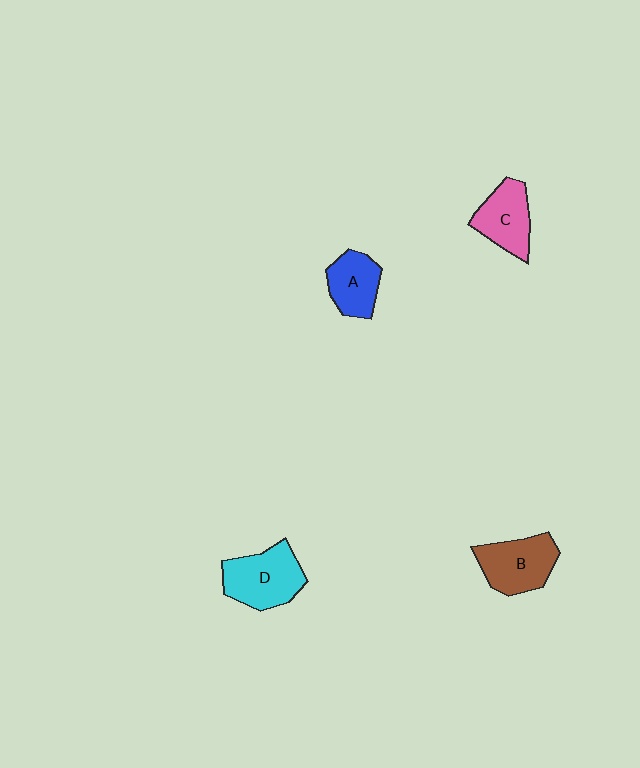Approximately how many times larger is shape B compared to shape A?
Approximately 1.3 times.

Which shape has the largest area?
Shape D (cyan).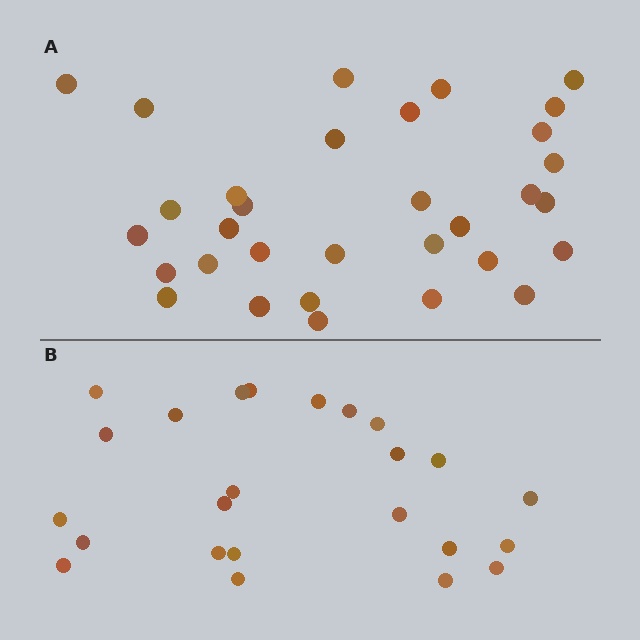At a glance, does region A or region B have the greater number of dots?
Region A (the top region) has more dots.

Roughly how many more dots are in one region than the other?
Region A has roughly 8 or so more dots than region B.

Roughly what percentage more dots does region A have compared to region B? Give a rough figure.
About 35% more.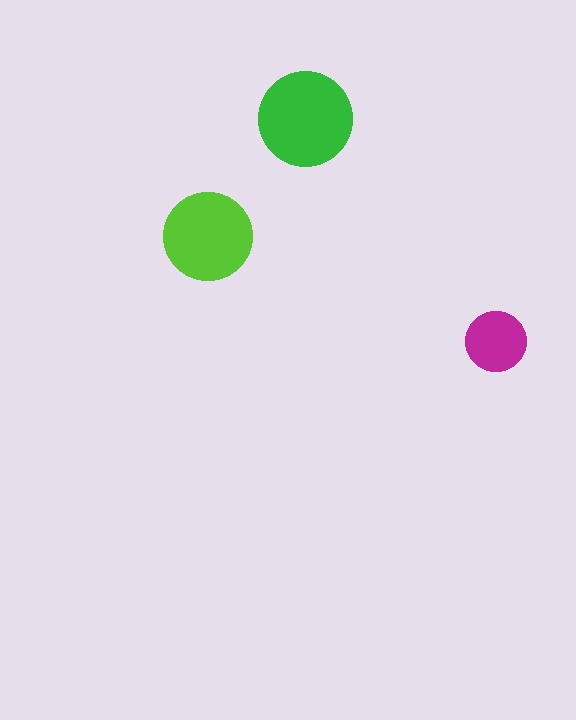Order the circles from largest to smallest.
the green one, the lime one, the magenta one.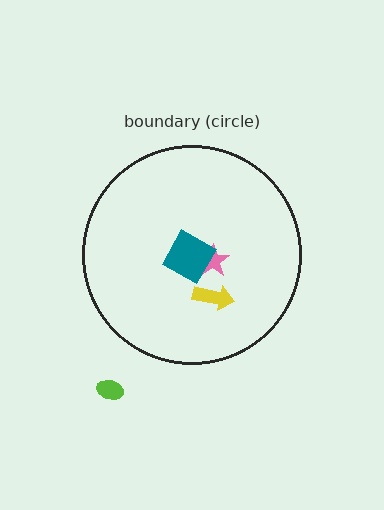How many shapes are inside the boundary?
3 inside, 1 outside.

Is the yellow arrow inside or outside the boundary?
Inside.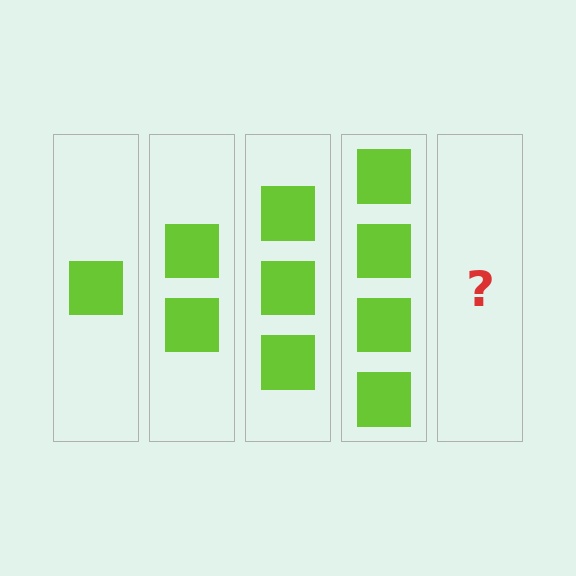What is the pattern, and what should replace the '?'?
The pattern is that each step adds one more square. The '?' should be 5 squares.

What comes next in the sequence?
The next element should be 5 squares.